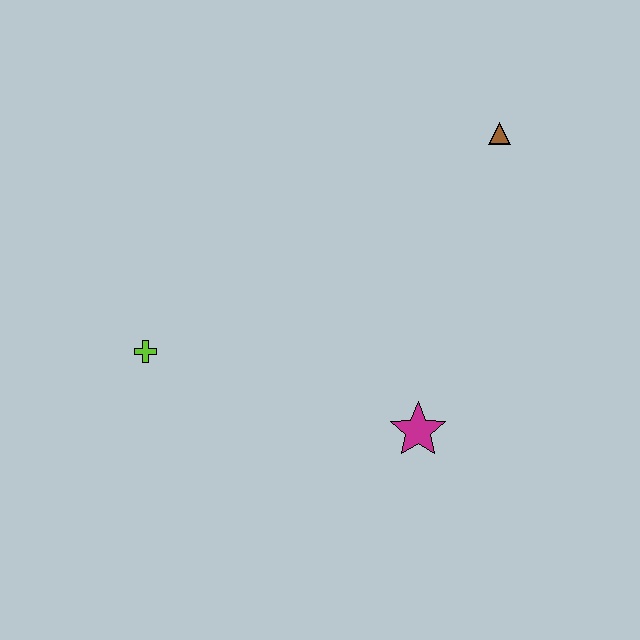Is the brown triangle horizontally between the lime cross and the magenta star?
No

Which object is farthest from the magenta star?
The brown triangle is farthest from the magenta star.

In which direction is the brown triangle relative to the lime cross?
The brown triangle is to the right of the lime cross.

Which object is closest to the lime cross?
The magenta star is closest to the lime cross.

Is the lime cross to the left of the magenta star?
Yes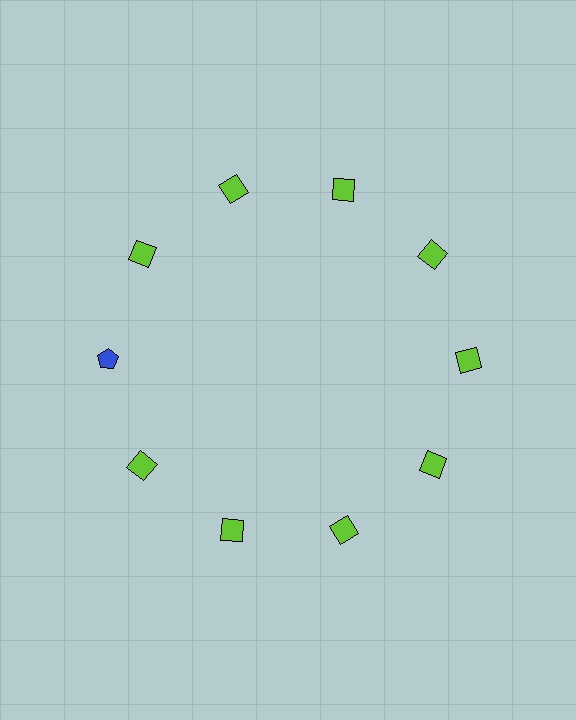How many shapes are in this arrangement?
There are 10 shapes arranged in a ring pattern.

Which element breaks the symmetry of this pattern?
The blue pentagon at roughly the 9 o'clock position breaks the symmetry. All other shapes are lime squares.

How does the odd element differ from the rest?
It differs in both color (blue instead of lime) and shape (pentagon instead of square).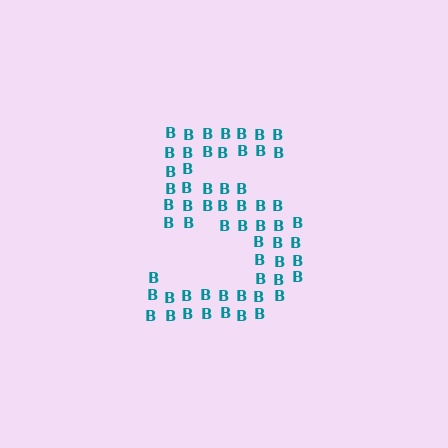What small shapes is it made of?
It is made of small letter B's.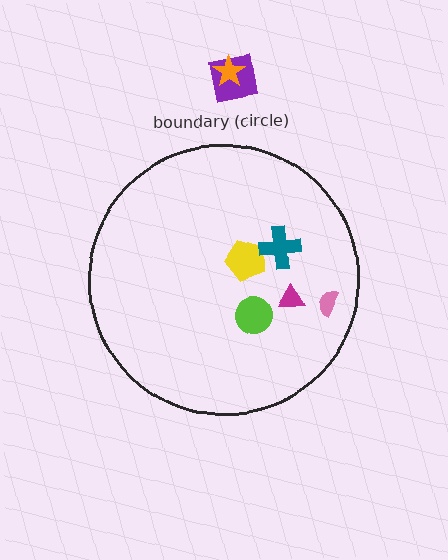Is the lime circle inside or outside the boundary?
Inside.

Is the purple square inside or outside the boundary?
Outside.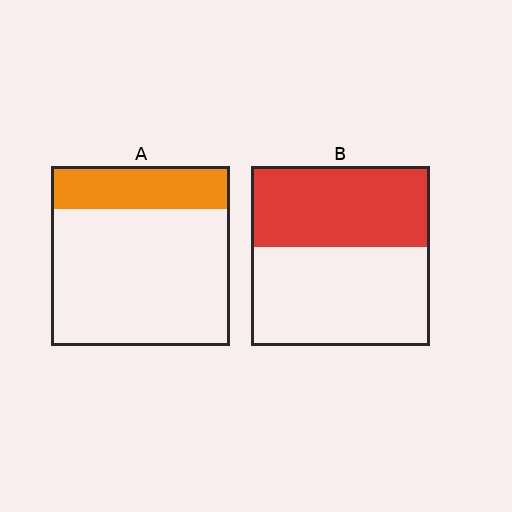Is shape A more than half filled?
No.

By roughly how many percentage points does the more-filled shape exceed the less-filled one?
By roughly 20 percentage points (B over A).